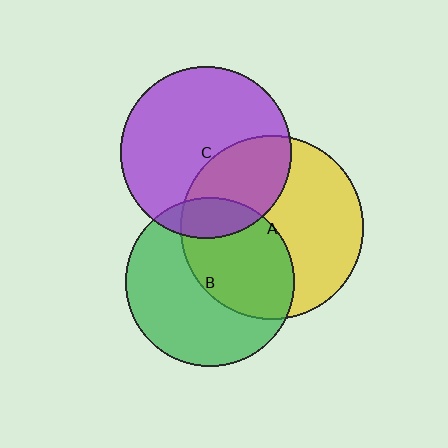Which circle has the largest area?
Circle A (yellow).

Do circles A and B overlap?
Yes.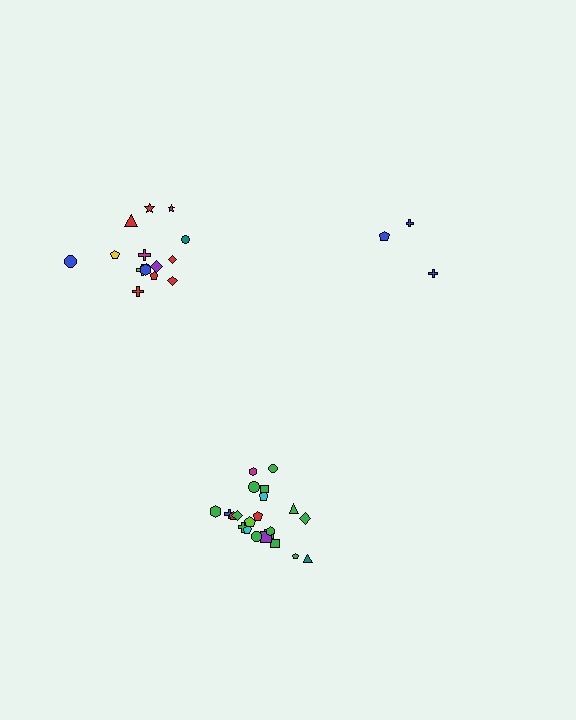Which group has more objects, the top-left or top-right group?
The top-left group.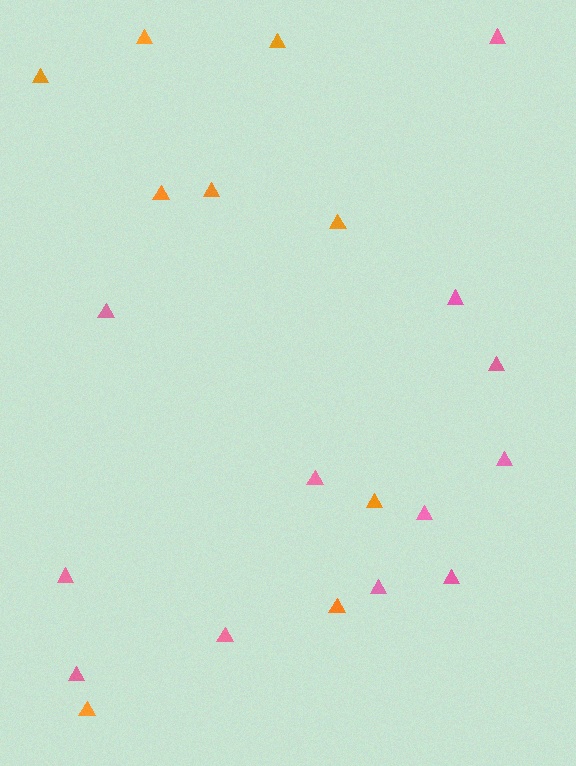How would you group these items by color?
There are 2 groups: one group of orange triangles (9) and one group of pink triangles (12).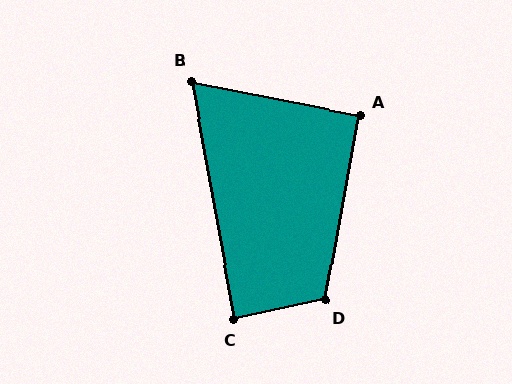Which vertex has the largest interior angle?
D, at approximately 112 degrees.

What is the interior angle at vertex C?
Approximately 89 degrees (approximately right).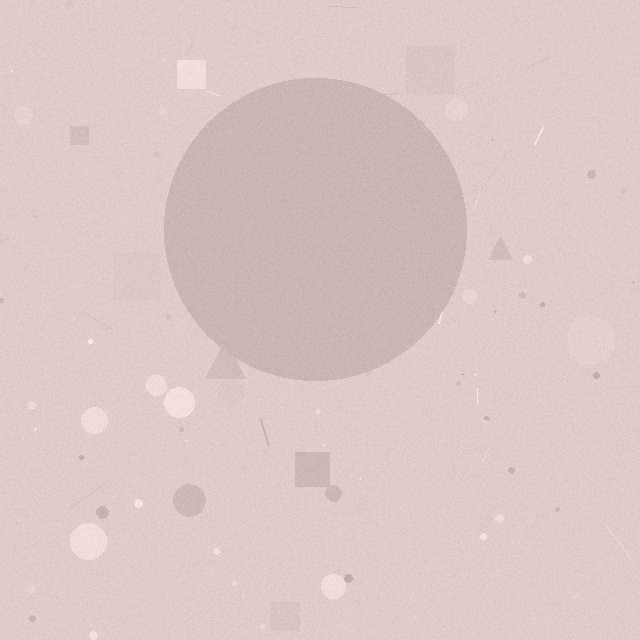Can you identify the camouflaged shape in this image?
The camouflaged shape is a circle.